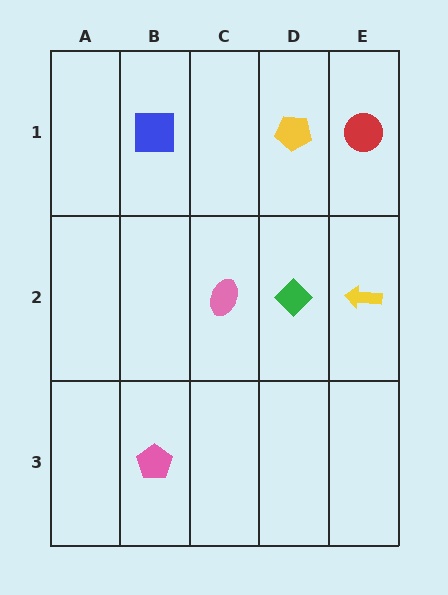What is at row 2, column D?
A green diamond.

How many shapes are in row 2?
3 shapes.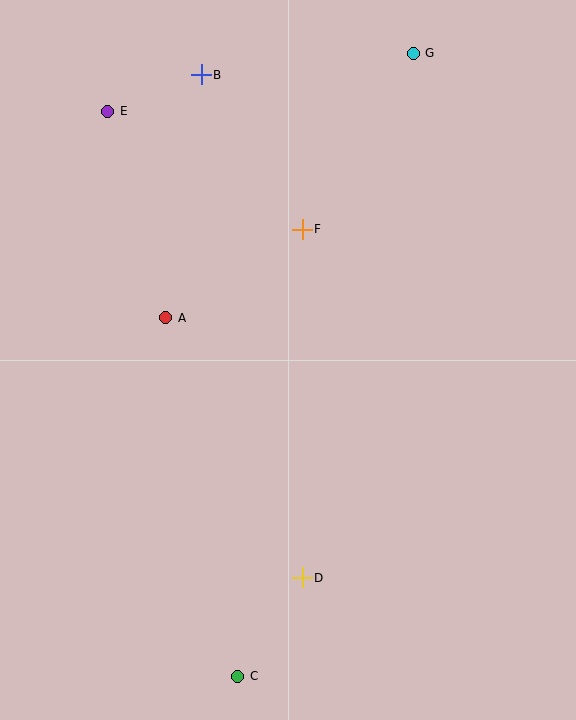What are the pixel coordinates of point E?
Point E is at (108, 111).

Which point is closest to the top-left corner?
Point E is closest to the top-left corner.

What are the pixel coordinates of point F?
Point F is at (302, 229).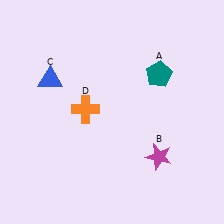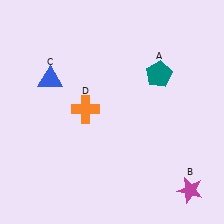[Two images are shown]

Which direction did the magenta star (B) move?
The magenta star (B) moved down.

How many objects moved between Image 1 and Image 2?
1 object moved between the two images.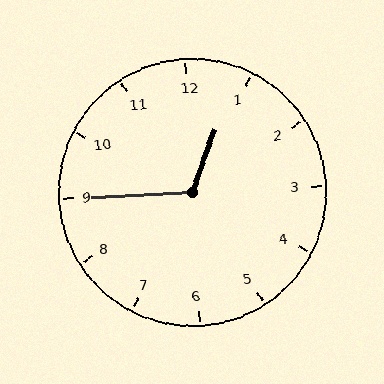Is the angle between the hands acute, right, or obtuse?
It is obtuse.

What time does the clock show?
12:45.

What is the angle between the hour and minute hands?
Approximately 112 degrees.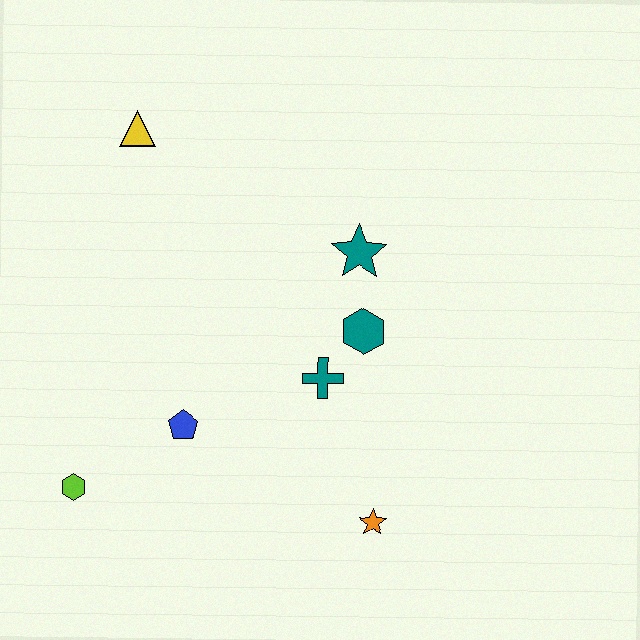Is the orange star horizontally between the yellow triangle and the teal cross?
No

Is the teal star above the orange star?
Yes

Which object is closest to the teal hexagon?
The teal cross is closest to the teal hexagon.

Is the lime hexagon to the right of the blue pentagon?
No